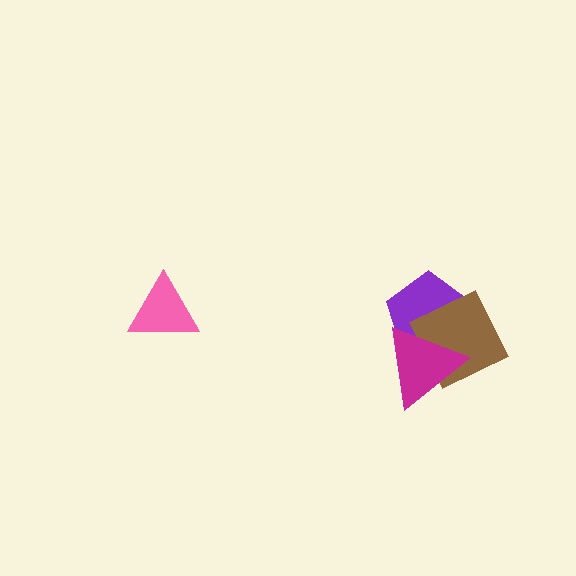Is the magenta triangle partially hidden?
No, no other shape covers it.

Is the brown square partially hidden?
Yes, it is partially covered by another shape.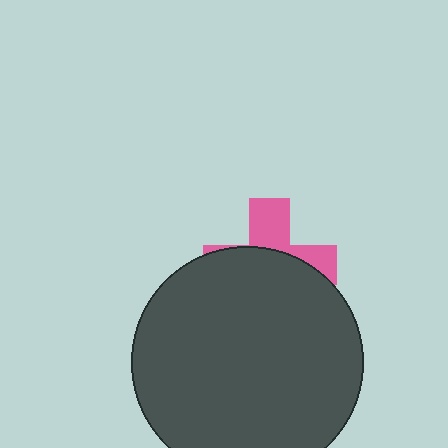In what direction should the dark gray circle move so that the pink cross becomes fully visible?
The dark gray circle should move down. That is the shortest direction to clear the overlap and leave the pink cross fully visible.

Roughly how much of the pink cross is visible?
A small part of it is visible (roughly 36%).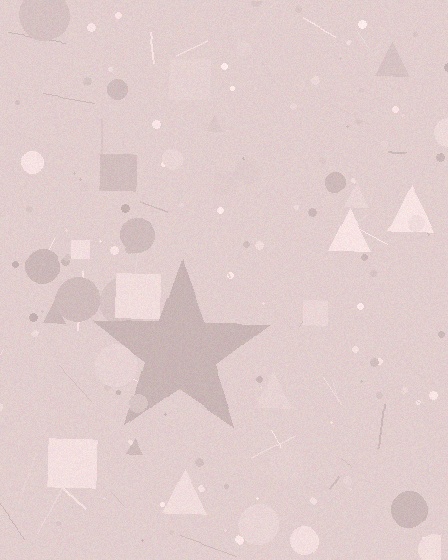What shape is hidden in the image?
A star is hidden in the image.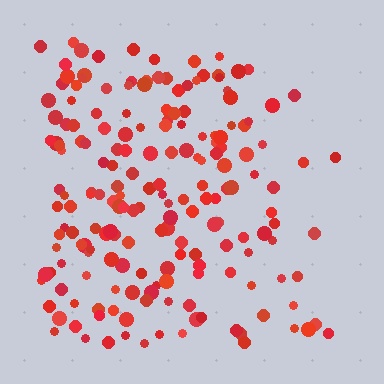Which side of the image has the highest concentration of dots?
The left.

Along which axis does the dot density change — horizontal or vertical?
Horizontal.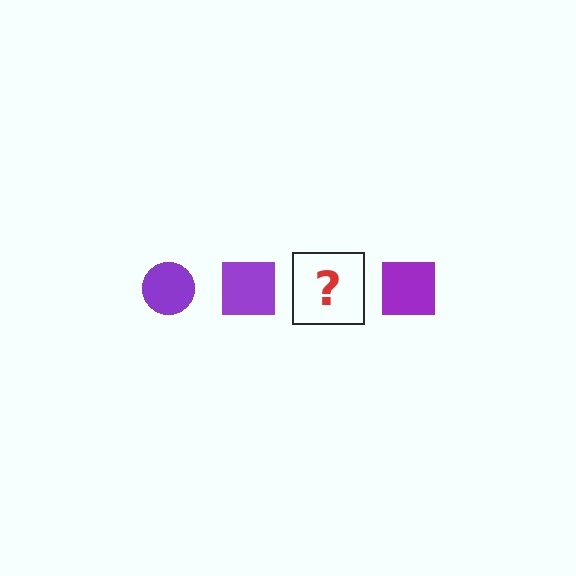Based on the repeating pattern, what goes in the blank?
The blank should be a purple circle.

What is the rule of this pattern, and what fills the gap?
The rule is that the pattern cycles through circle, square shapes in purple. The gap should be filled with a purple circle.